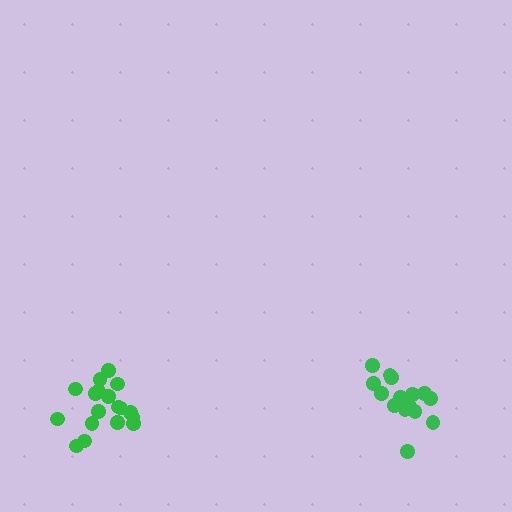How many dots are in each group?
Group 1: 18 dots, Group 2: 16 dots (34 total).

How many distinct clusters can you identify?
There are 2 distinct clusters.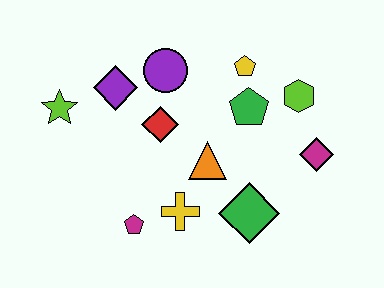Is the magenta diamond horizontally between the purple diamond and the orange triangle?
No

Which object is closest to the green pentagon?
The yellow pentagon is closest to the green pentagon.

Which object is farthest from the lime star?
The magenta diamond is farthest from the lime star.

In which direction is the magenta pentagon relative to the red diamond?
The magenta pentagon is below the red diamond.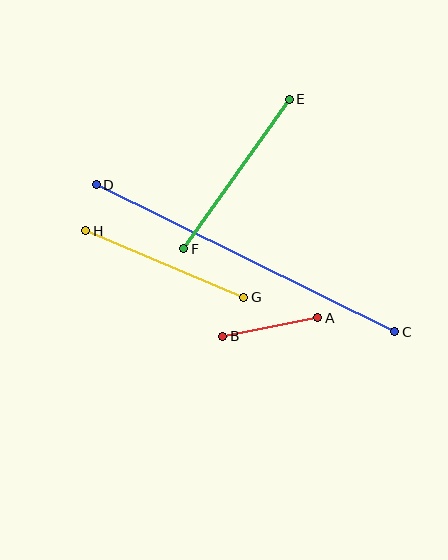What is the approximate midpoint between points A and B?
The midpoint is at approximately (270, 327) pixels.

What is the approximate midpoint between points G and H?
The midpoint is at approximately (165, 264) pixels.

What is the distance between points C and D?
The distance is approximately 333 pixels.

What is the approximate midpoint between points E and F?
The midpoint is at approximately (236, 174) pixels.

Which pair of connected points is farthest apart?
Points C and D are farthest apart.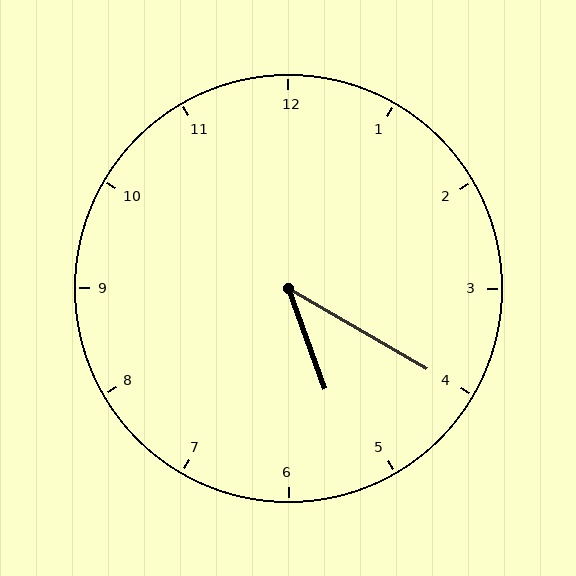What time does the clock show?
5:20.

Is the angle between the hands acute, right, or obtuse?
It is acute.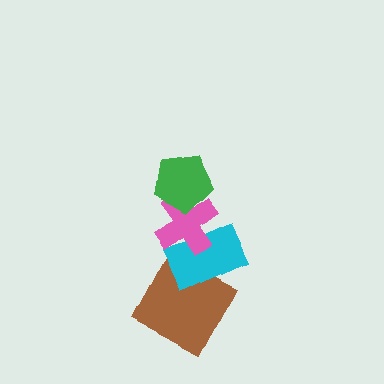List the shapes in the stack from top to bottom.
From top to bottom: the green pentagon, the pink cross, the cyan rectangle, the brown square.